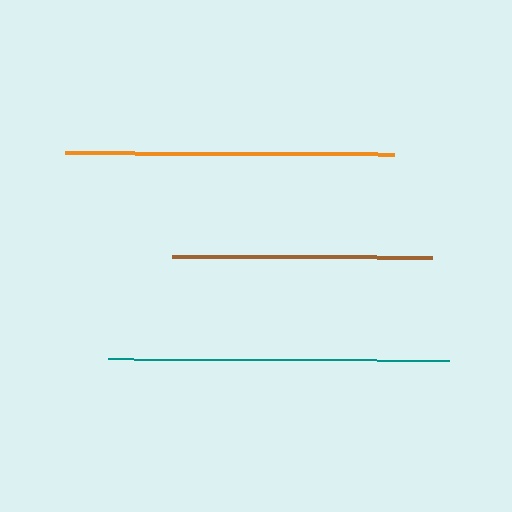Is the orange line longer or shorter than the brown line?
The orange line is longer than the brown line.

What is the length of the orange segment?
The orange segment is approximately 329 pixels long.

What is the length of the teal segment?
The teal segment is approximately 341 pixels long.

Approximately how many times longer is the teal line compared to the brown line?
The teal line is approximately 1.3 times the length of the brown line.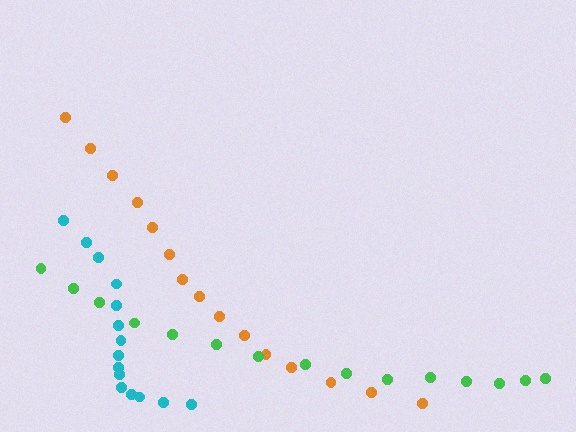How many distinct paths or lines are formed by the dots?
There are 3 distinct paths.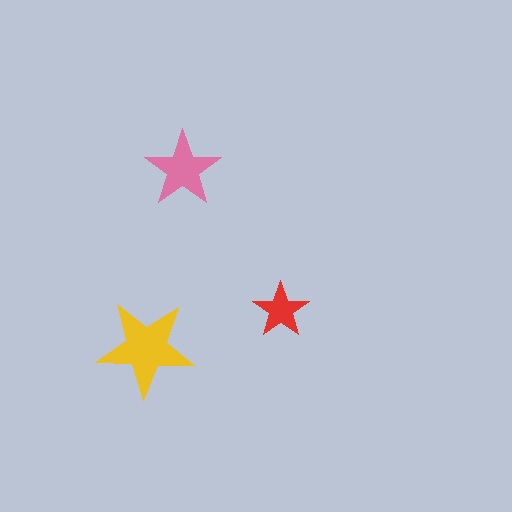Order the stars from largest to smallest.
the yellow one, the pink one, the red one.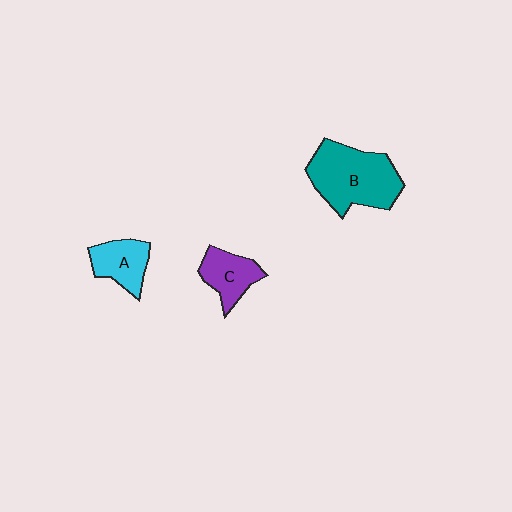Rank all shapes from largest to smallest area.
From largest to smallest: B (teal), A (cyan), C (purple).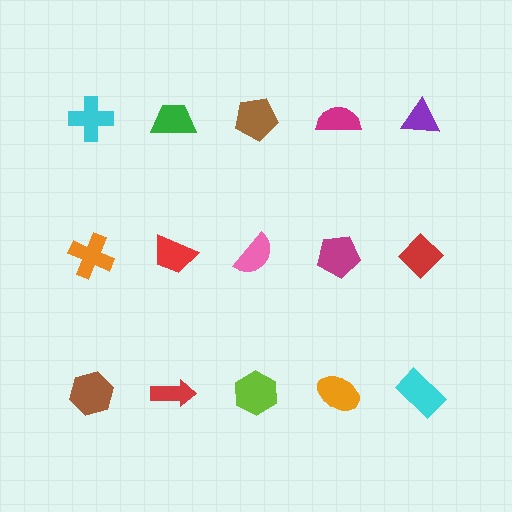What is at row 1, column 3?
A brown pentagon.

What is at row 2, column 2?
A red trapezoid.